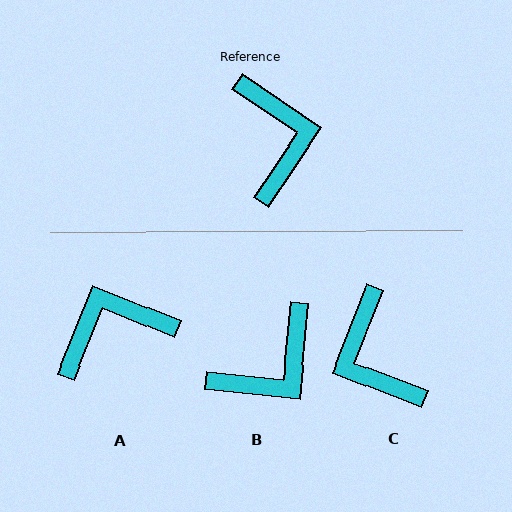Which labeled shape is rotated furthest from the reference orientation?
C, about 167 degrees away.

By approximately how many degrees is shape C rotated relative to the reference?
Approximately 167 degrees clockwise.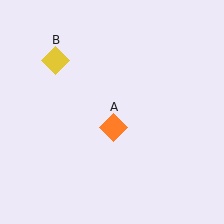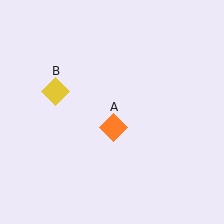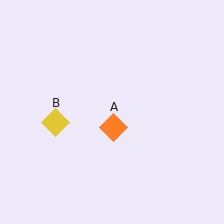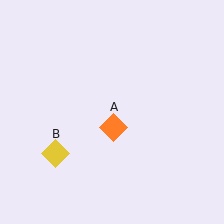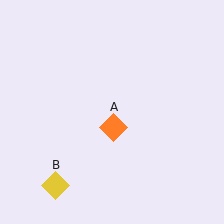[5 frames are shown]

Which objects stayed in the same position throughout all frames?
Orange diamond (object A) remained stationary.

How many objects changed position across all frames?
1 object changed position: yellow diamond (object B).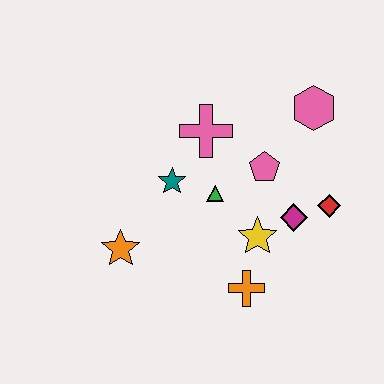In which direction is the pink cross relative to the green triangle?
The pink cross is above the green triangle.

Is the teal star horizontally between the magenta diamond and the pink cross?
No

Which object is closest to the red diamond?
The magenta diamond is closest to the red diamond.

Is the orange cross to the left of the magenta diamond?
Yes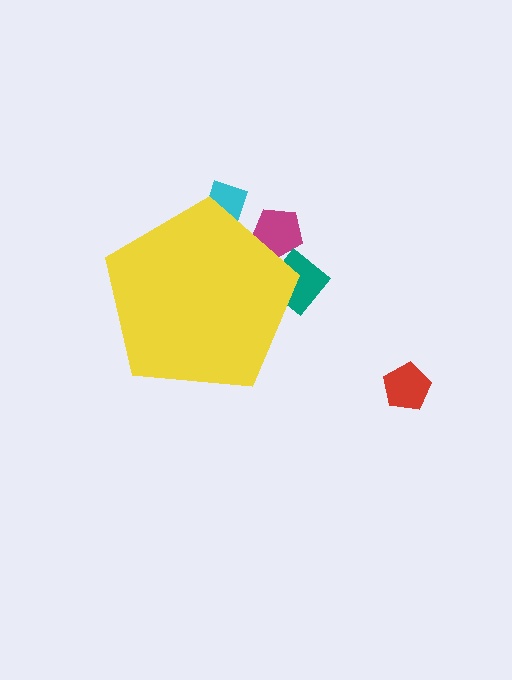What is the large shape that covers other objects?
A yellow pentagon.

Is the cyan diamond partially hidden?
Yes, the cyan diamond is partially hidden behind the yellow pentagon.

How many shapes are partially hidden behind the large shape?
3 shapes are partially hidden.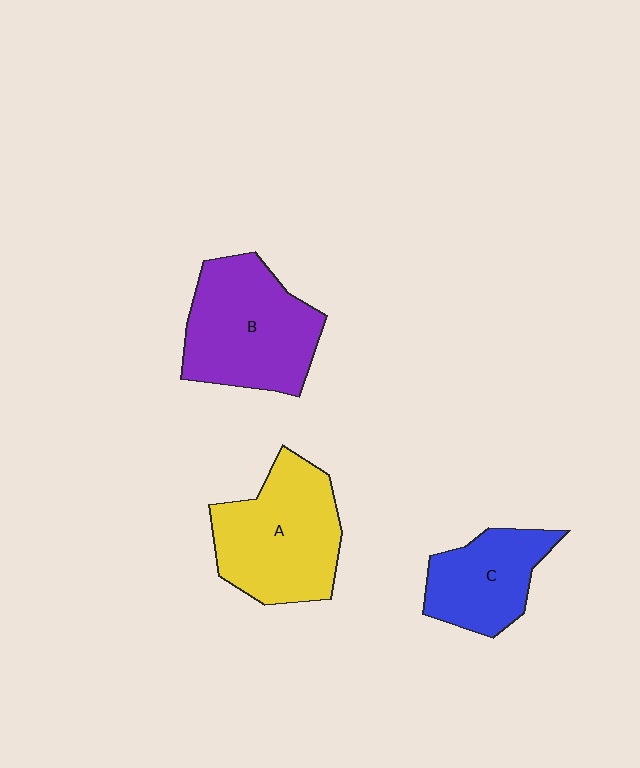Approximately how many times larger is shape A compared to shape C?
Approximately 1.5 times.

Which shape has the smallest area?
Shape C (blue).